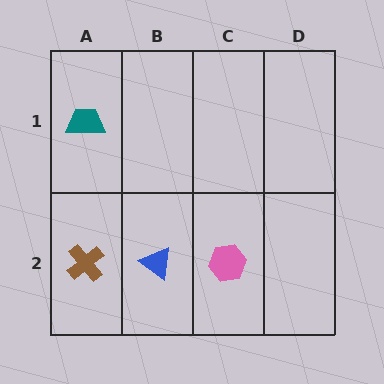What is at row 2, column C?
A pink hexagon.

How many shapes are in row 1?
1 shape.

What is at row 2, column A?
A brown cross.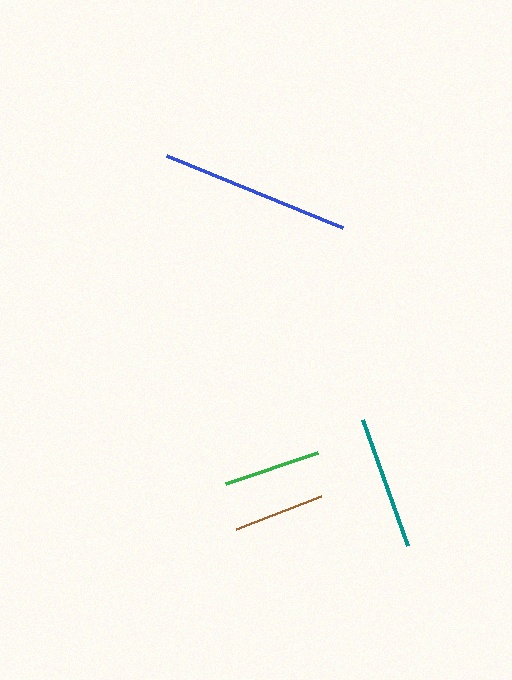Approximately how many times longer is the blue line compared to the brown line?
The blue line is approximately 2.1 times the length of the brown line.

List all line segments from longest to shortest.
From longest to shortest: blue, teal, green, brown.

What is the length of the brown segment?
The brown segment is approximately 91 pixels long.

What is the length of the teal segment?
The teal segment is approximately 134 pixels long.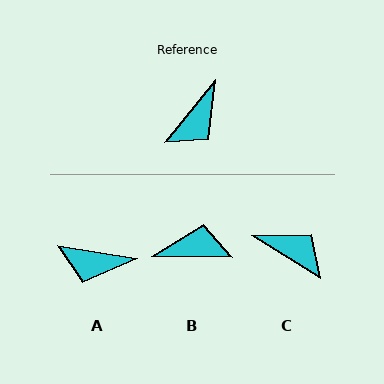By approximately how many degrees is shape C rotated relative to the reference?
Approximately 97 degrees counter-clockwise.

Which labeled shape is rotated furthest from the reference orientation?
B, about 129 degrees away.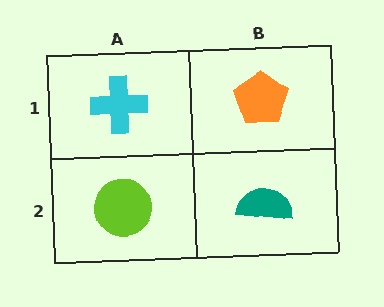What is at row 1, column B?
An orange pentagon.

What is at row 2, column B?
A teal semicircle.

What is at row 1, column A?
A cyan cross.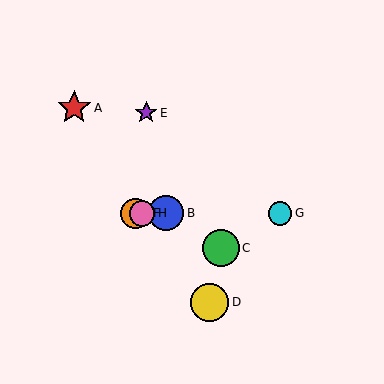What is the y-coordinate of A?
Object A is at y≈108.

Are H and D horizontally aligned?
No, H is at y≈213 and D is at y≈302.